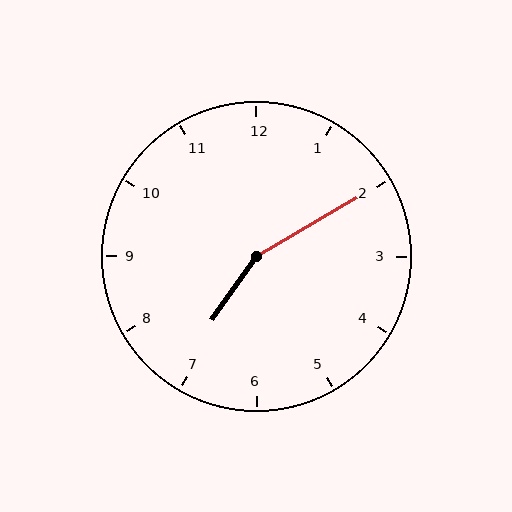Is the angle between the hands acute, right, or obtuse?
It is obtuse.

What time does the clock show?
7:10.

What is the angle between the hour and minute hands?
Approximately 155 degrees.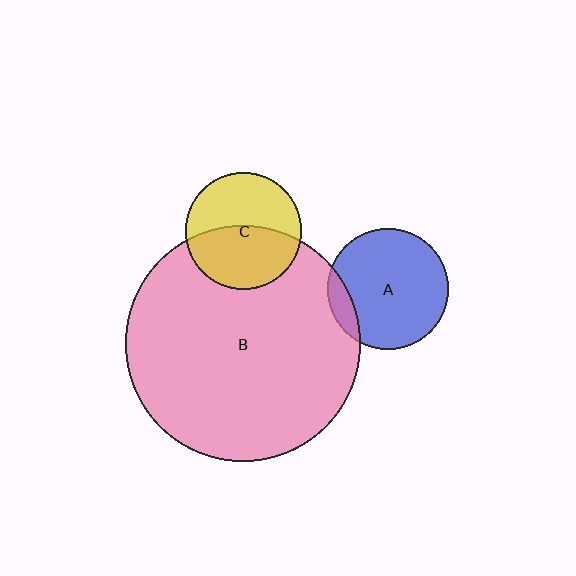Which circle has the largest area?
Circle B (pink).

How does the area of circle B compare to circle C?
Approximately 4.1 times.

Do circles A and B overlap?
Yes.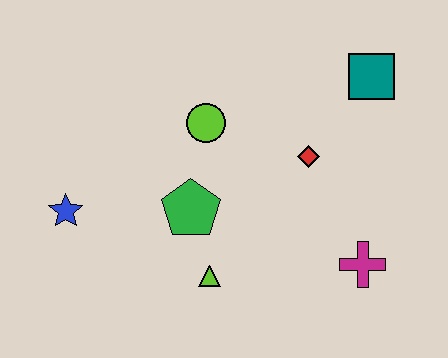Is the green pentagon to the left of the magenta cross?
Yes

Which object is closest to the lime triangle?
The green pentagon is closest to the lime triangle.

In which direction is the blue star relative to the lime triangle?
The blue star is to the left of the lime triangle.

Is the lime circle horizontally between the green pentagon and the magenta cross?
Yes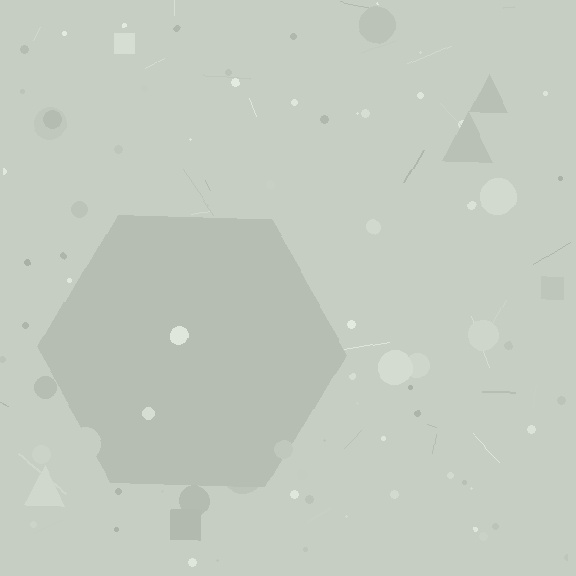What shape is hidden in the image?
A hexagon is hidden in the image.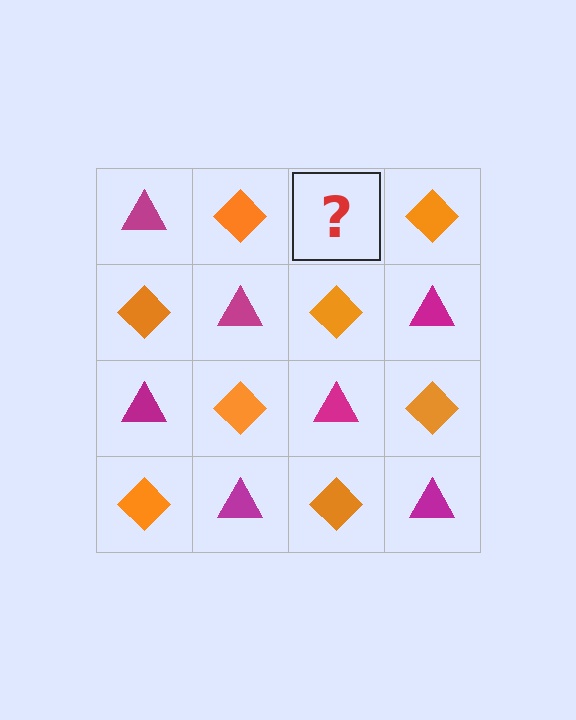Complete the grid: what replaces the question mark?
The question mark should be replaced with a magenta triangle.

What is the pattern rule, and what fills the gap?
The rule is that it alternates magenta triangle and orange diamond in a checkerboard pattern. The gap should be filled with a magenta triangle.